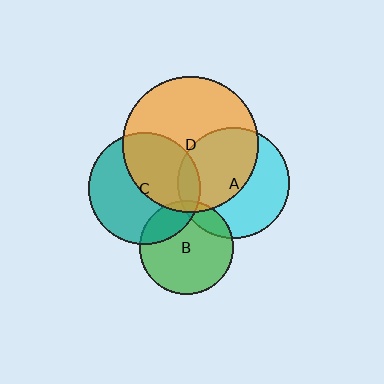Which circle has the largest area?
Circle D (orange).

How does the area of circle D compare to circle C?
Approximately 1.5 times.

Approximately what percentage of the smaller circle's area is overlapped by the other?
Approximately 20%.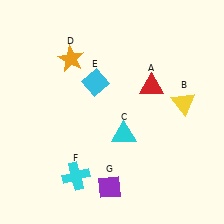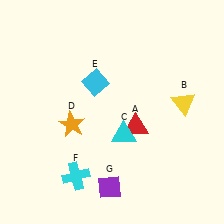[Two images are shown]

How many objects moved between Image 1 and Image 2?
2 objects moved between the two images.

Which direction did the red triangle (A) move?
The red triangle (A) moved down.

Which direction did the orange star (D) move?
The orange star (D) moved down.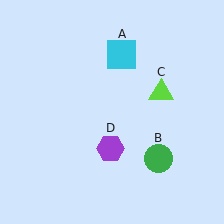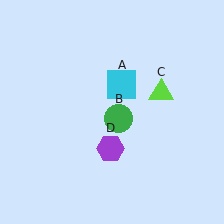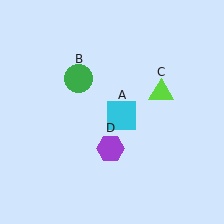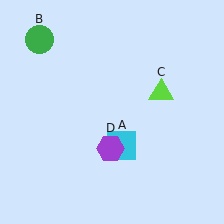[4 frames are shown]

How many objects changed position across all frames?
2 objects changed position: cyan square (object A), green circle (object B).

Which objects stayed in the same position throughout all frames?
Lime triangle (object C) and purple hexagon (object D) remained stationary.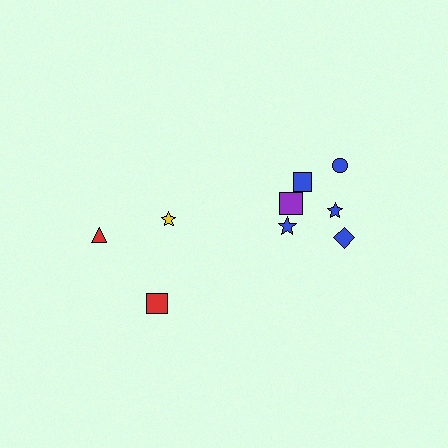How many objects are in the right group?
There are 6 objects.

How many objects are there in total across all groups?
There are 9 objects.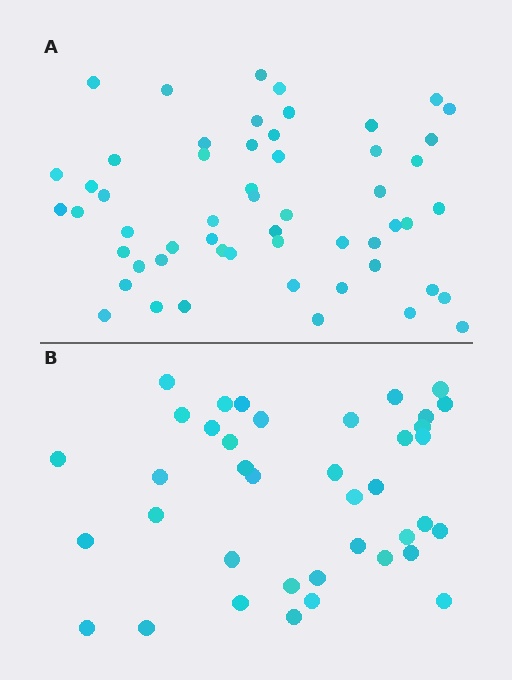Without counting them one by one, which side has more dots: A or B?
Region A (the top region) has more dots.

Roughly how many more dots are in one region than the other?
Region A has approximately 15 more dots than region B.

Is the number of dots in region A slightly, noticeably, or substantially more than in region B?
Region A has noticeably more, but not dramatically so. The ratio is roughly 1.4 to 1.